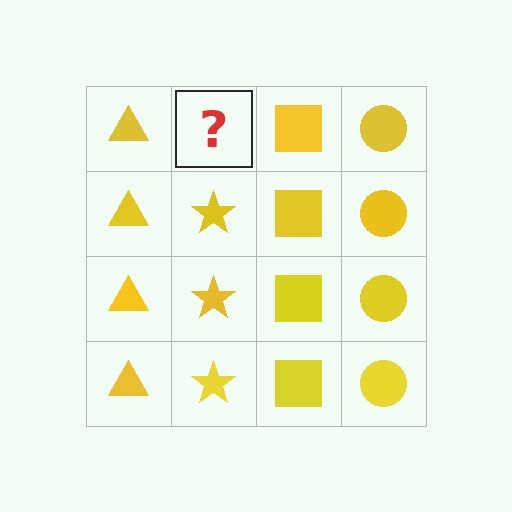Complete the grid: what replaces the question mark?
The question mark should be replaced with a yellow star.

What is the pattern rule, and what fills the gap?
The rule is that each column has a consistent shape. The gap should be filled with a yellow star.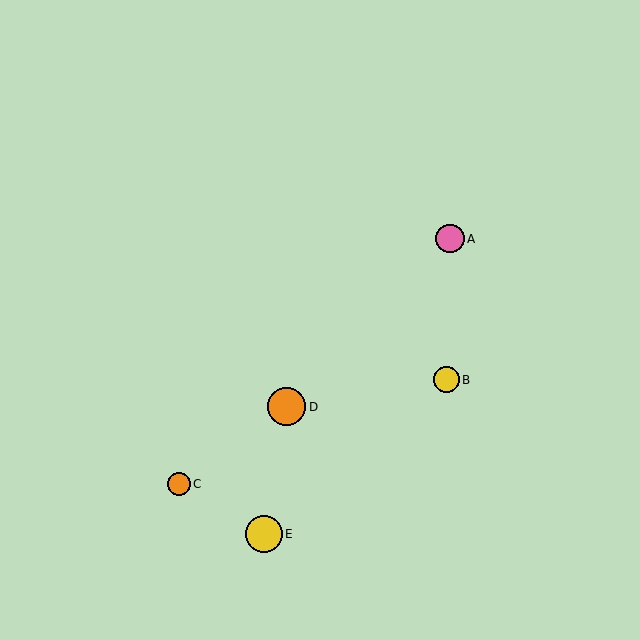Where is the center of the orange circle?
The center of the orange circle is at (287, 407).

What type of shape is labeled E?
Shape E is a yellow circle.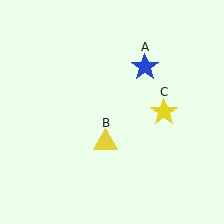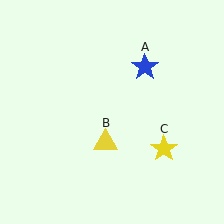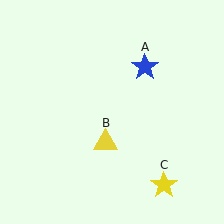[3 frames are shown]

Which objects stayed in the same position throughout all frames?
Blue star (object A) and yellow triangle (object B) remained stationary.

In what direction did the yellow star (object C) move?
The yellow star (object C) moved down.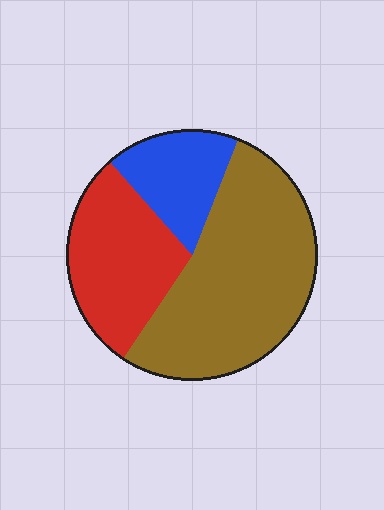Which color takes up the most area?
Brown, at roughly 55%.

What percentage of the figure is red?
Red covers roughly 30% of the figure.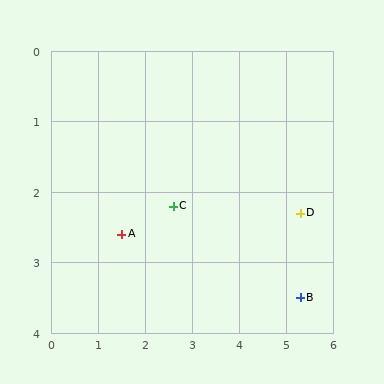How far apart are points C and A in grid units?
Points C and A are about 1.2 grid units apart.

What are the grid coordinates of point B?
Point B is at approximately (5.3, 3.5).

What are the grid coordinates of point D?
Point D is at approximately (5.3, 2.3).